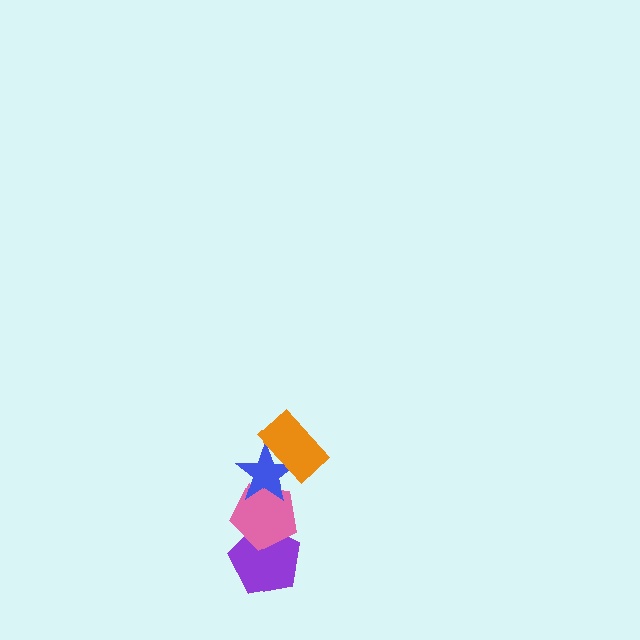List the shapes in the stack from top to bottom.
From top to bottom: the orange rectangle, the blue star, the pink pentagon, the purple pentagon.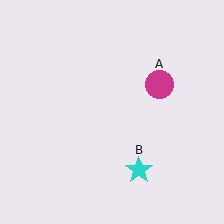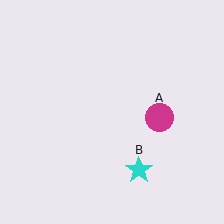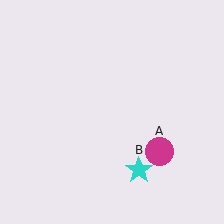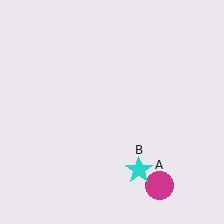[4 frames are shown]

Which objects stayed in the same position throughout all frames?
Cyan star (object B) remained stationary.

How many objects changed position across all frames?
1 object changed position: magenta circle (object A).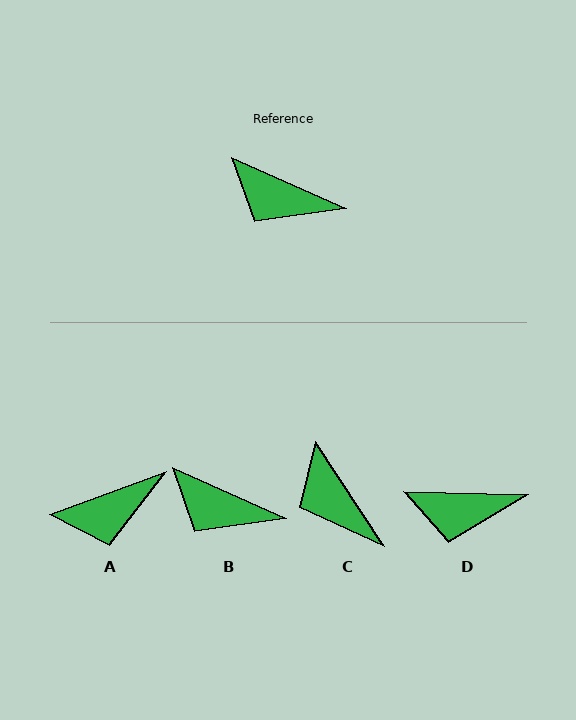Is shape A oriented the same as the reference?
No, it is off by about 44 degrees.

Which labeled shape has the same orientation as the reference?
B.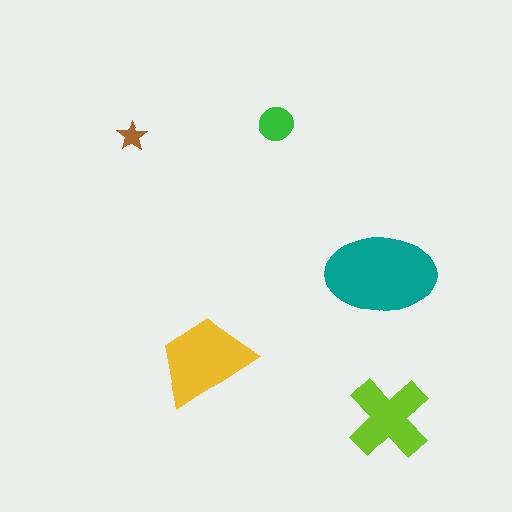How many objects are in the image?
There are 5 objects in the image.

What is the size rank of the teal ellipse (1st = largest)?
1st.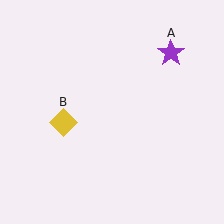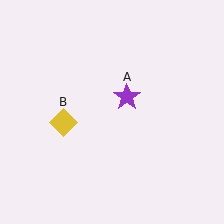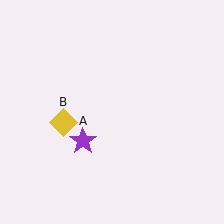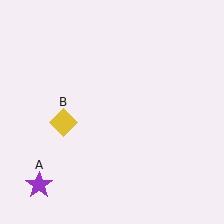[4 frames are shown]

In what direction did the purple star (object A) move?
The purple star (object A) moved down and to the left.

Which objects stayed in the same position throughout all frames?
Yellow diamond (object B) remained stationary.